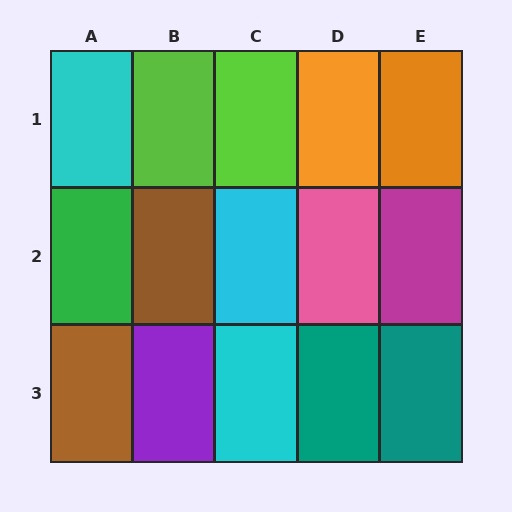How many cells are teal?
2 cells are teal.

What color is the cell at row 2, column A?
Green.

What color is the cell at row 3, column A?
Brown.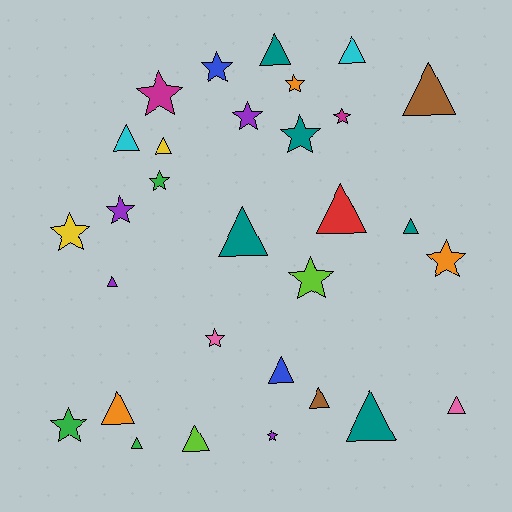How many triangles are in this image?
There are 16 triangles.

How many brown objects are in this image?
There are 2 brown objects.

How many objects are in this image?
There are 30 objects.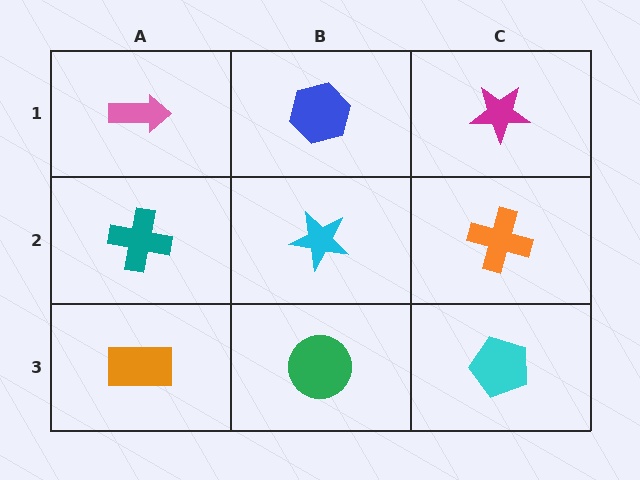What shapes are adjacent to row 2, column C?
A magenta star (row 1, column C), a cyan pentagon (row 3, column C), a cyan star (row 2, column B).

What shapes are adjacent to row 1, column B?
A cyan star (row 2, column B), a pink arrow (row 1, column A), a magenta star (row 1, column C).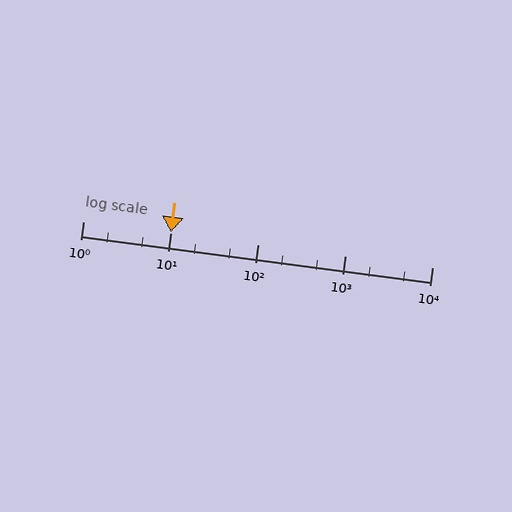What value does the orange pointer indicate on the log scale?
The pointer indicates approximately 10.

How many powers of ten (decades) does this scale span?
The scale spans 4 decades, from 1 to 10000.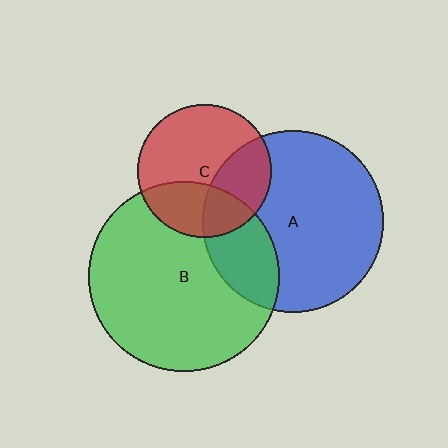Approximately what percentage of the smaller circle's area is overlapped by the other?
Approximately 30%.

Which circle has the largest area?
Circle B (green).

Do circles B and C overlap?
Yes.